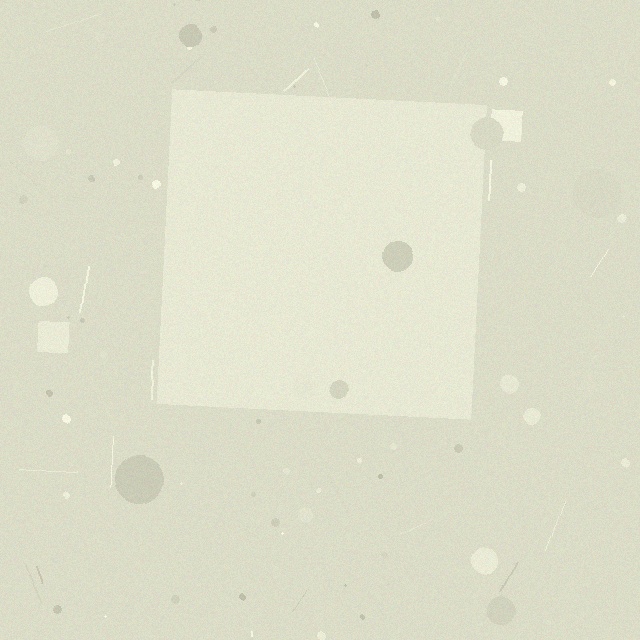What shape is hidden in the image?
A square is hidden in the image.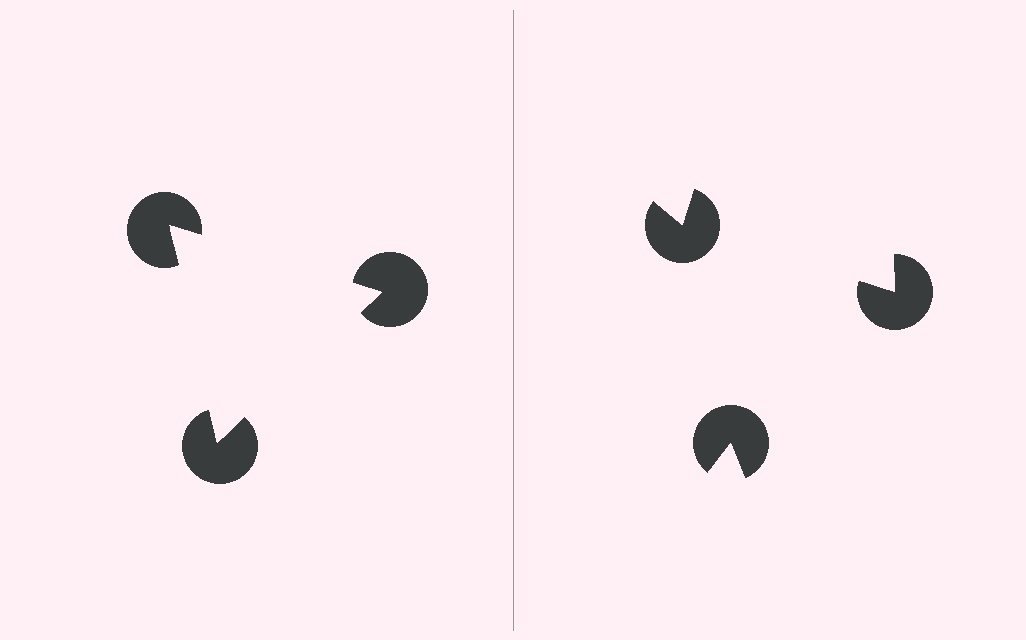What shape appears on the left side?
An illusory triangle.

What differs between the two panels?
The pac-man discs are positioned identically on both sides; only the wedge orientations differ. On the left they align to a triangle; on the right they are misaligned.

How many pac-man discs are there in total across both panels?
6 — 3 on each side.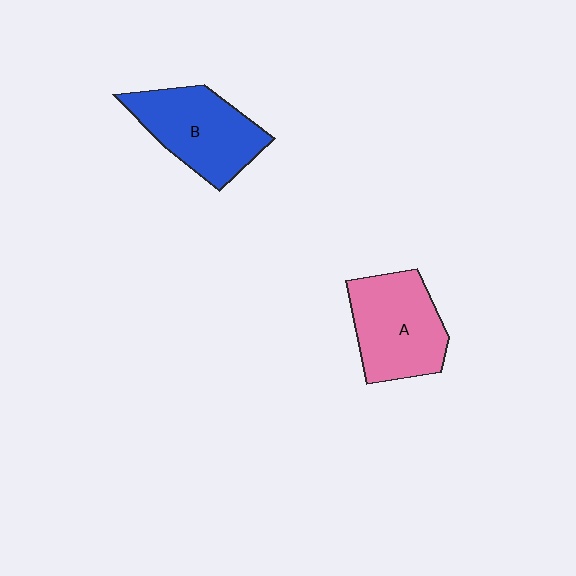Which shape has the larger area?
Shape B (blue).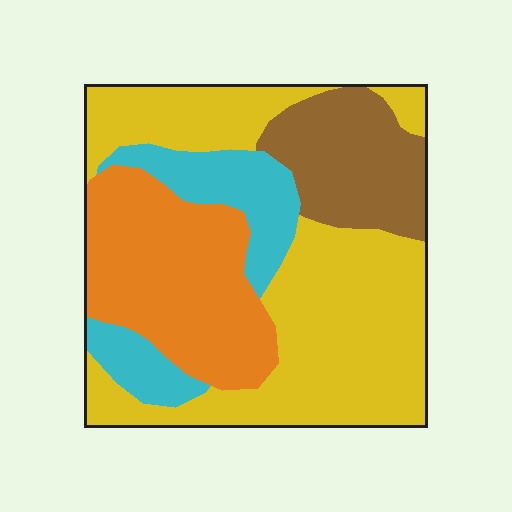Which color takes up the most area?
Yellow, at roughly 45%.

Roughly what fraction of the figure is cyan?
Cyan covers roughly 15% of the figure.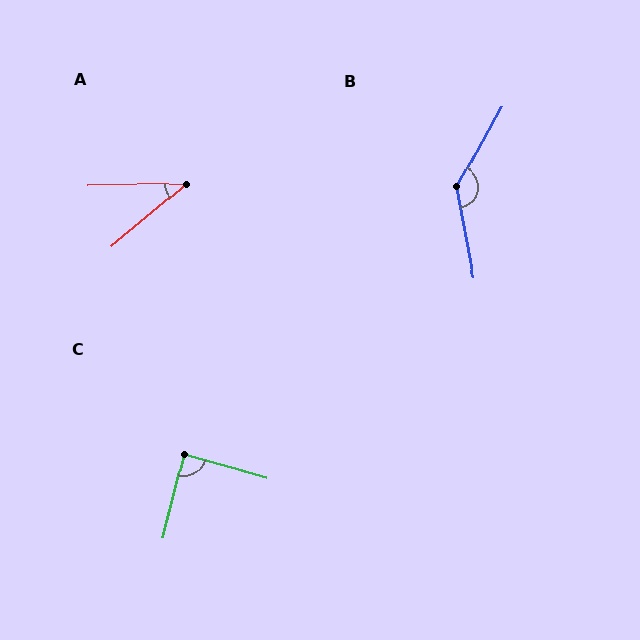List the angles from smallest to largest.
A (39°), C (88°), B (140°).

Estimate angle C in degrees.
Approximately 88 degrees.